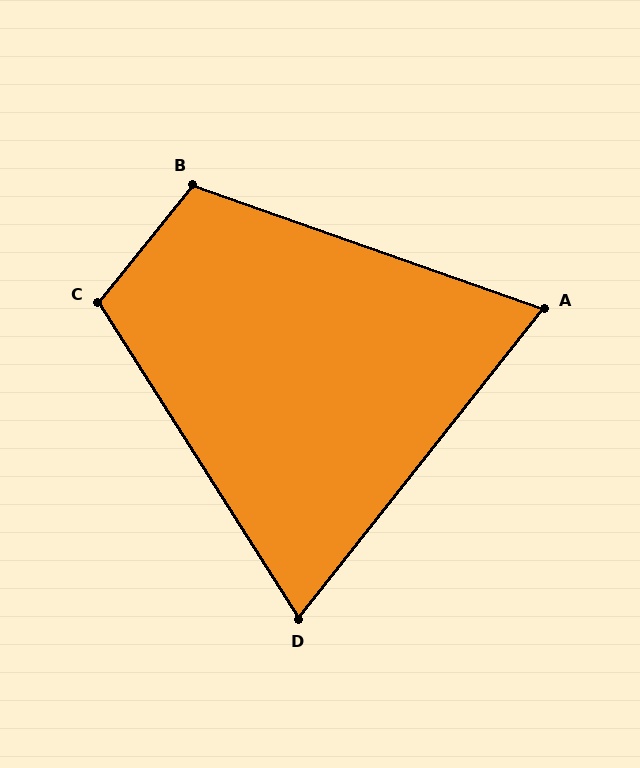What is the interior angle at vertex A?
Approximately 71 degrees (acute).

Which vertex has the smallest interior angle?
D, at approximately 71 degrees.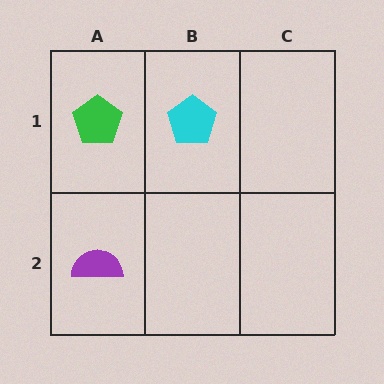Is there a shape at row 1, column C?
No, that cell is empty.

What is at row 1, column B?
A cyan pentagon.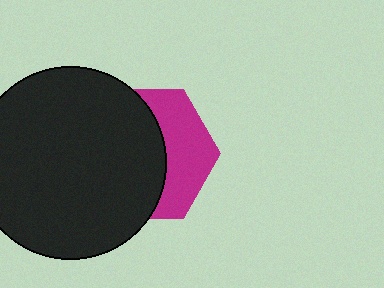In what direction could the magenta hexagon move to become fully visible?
The magenta hexagon could move right. That would shift it out from behind the black circle entirely.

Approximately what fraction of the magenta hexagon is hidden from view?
Roughly 61% of the magenta hexagon is hidden behind the black circle.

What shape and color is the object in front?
The object in front is a black circle.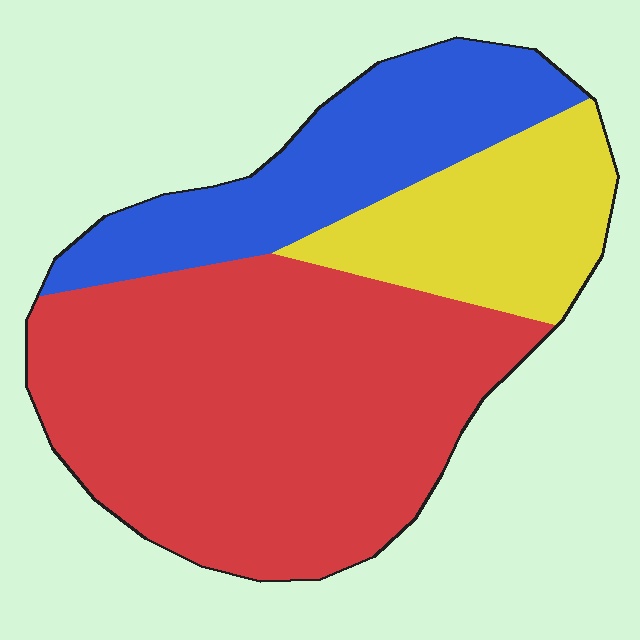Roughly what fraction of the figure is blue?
Blue covers about 25% of the figure.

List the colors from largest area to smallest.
From largest to smallest: red, blue, yellow.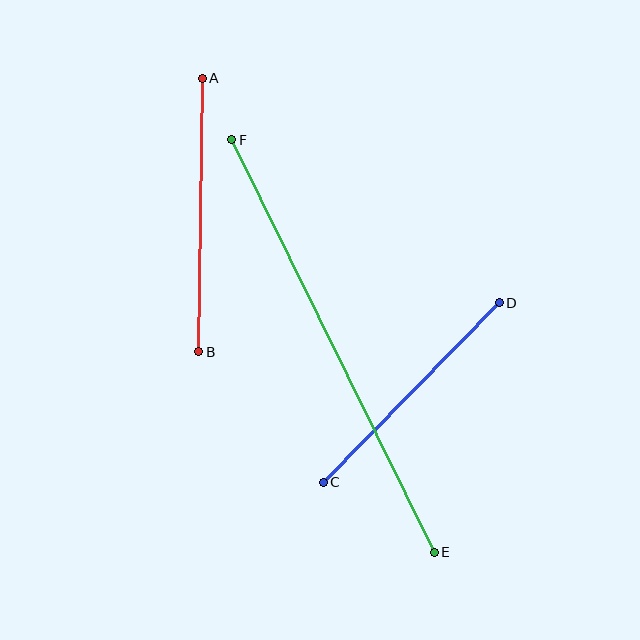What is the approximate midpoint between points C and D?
The midpoint is at approximately (411, 393) pixels.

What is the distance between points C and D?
The distance is approximately 251 pixels.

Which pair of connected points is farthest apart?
Points E and F are farthest apart.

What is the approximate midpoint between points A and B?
The midpoint is at approximately (200, 215) pixels.